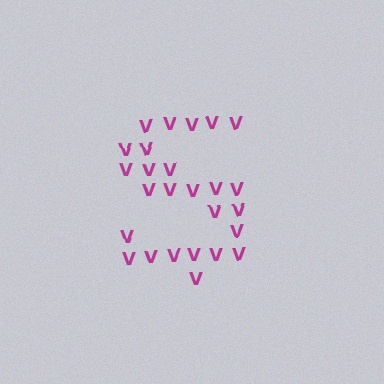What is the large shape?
The large shape is the letter S.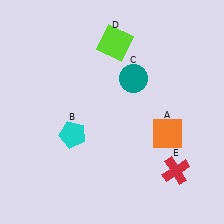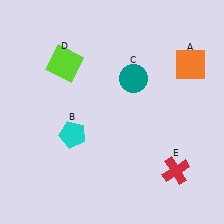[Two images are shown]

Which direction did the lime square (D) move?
The lime square (D) moved left.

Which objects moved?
The objects that moved are: the orange square (A), the lime square (D).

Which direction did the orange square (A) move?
The orange square (A) moved up.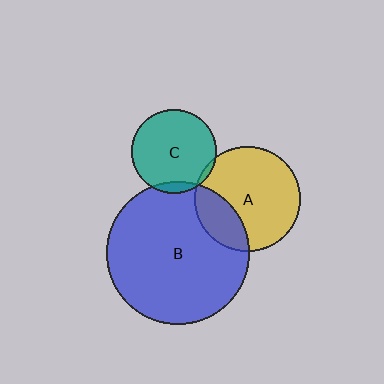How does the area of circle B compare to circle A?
Approximately 1.8 times.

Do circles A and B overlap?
Yes.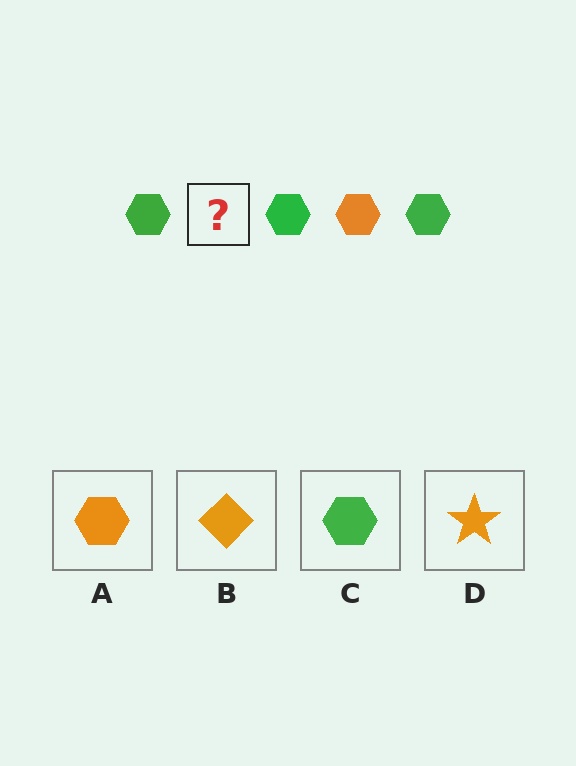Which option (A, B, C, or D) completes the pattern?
A.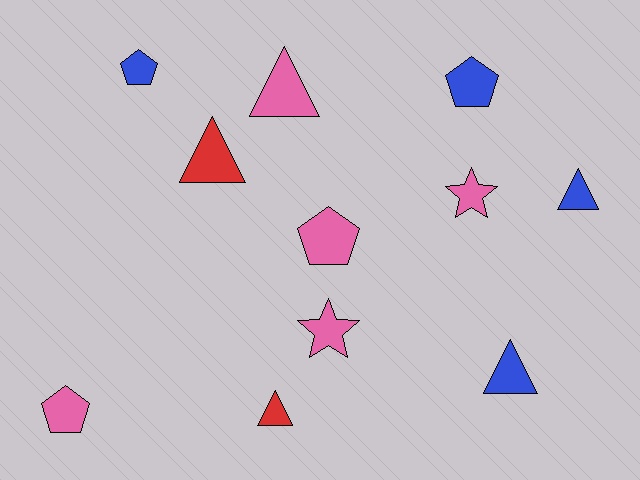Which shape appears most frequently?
Triangle, with 5 objects.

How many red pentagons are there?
There are no red pentagons.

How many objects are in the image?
There are 11 objects.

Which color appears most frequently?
Pink, with 5 objects.